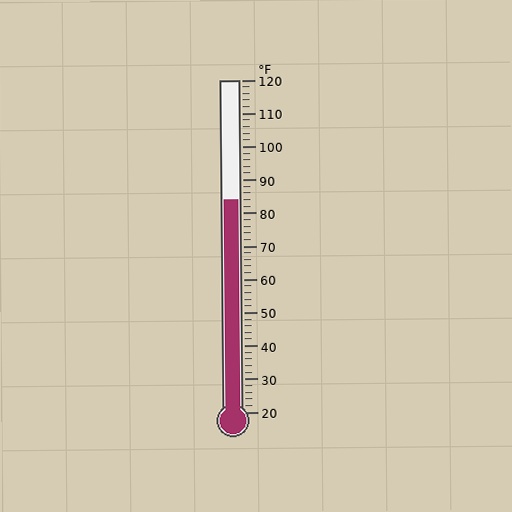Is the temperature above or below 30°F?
The temperature is above 30°F.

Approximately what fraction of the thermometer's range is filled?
The thermometer is filled to approximately 65% of its range.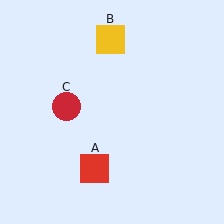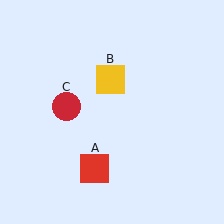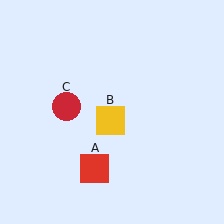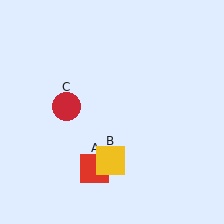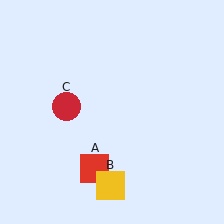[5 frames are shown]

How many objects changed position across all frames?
1 object changed position: yellow square (object B).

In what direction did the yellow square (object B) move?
The yellow square (object B) moved down.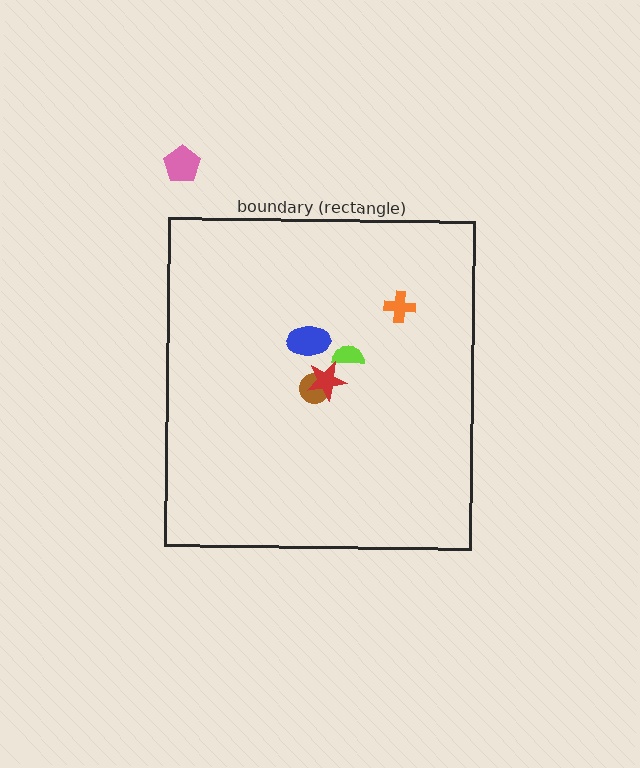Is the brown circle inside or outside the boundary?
Inside.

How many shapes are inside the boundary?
5 inside, 1 outside.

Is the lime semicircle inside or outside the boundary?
Inside.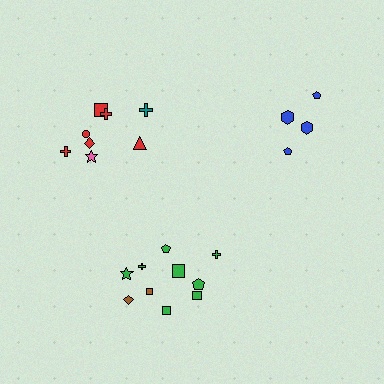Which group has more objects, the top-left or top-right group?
The top-left group.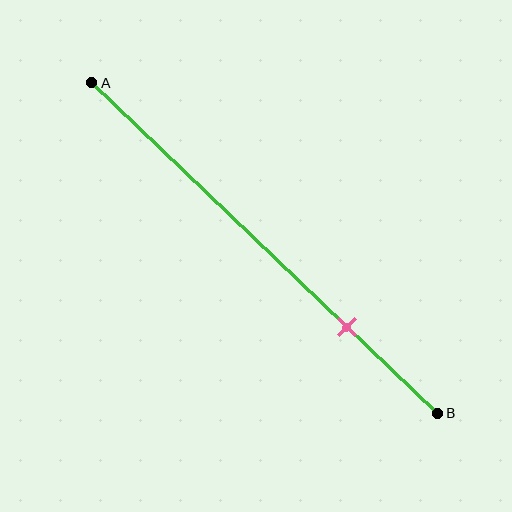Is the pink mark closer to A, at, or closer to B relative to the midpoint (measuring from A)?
The pink mark is closer to point B than the midpoint of segment AB.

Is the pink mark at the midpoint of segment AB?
No, the mark is at about 75% from A, not at the 50% midpoint.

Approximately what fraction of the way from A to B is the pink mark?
The pink mark is approximately 75% of the way from A to B.